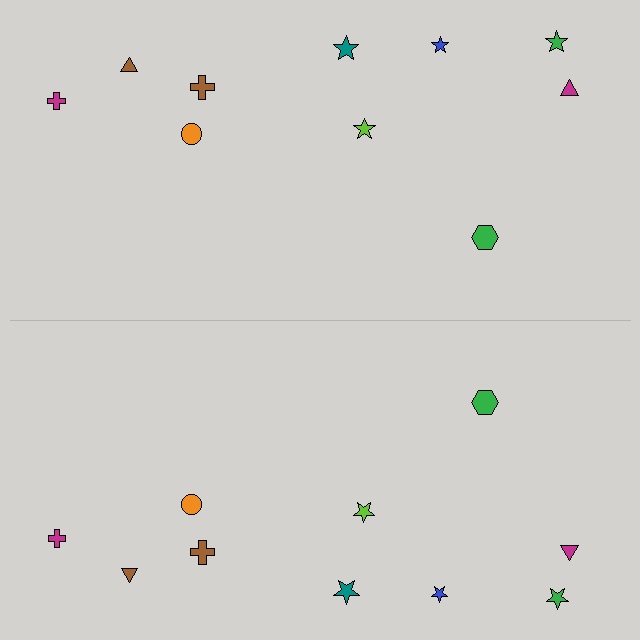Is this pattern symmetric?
Yes, this pattern has bilateral (reflection) symmetry.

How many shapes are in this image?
There are 20 shapes in this image.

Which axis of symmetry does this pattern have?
The pattern has a horizontal axis of symmetry running through the center of the image.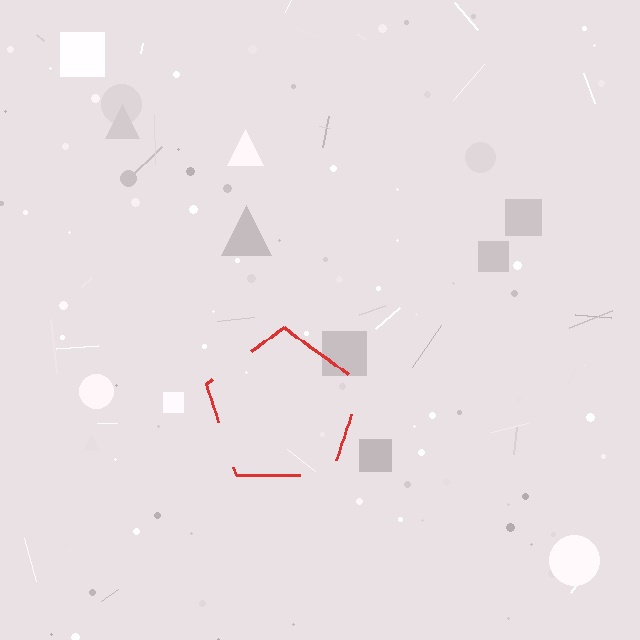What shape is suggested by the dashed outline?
The dashed outline suggests a pentagon.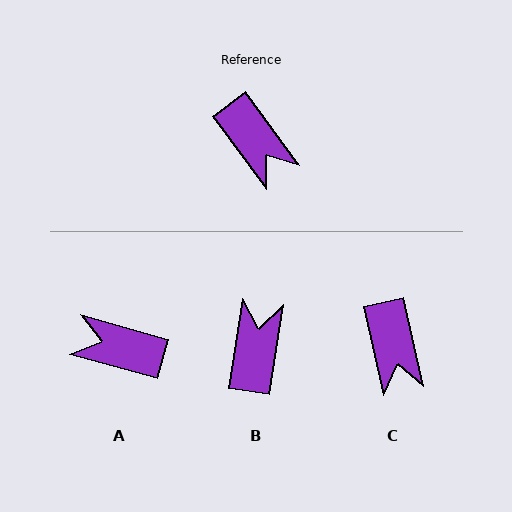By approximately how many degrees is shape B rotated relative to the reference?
Approximately 135 degrees counter-clockwise.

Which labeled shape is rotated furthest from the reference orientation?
A, about 142 degrees away.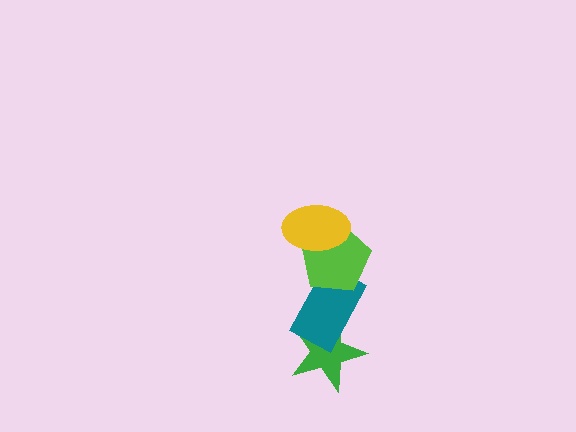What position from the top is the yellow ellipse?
The yellow ellipse is 1st from the top.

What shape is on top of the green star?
The teal rectangle is on top of the green star.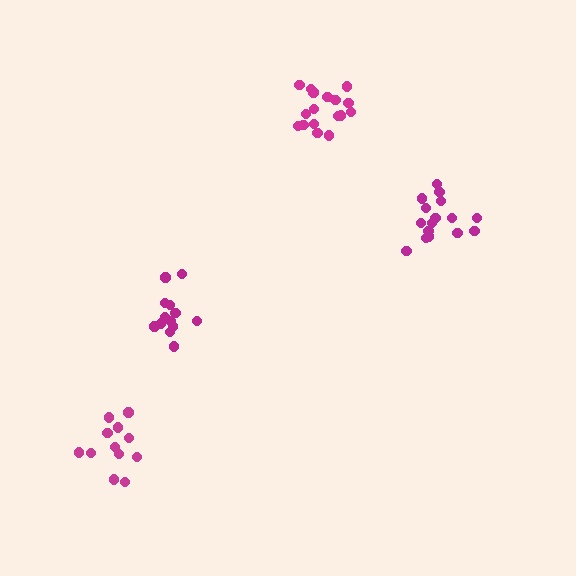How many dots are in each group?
Group 1: 12 dots, Group 2: 13 dots, Group 3: 17 dots, Group 4: 16 dots (58 total).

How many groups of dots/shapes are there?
There are 4 groups.